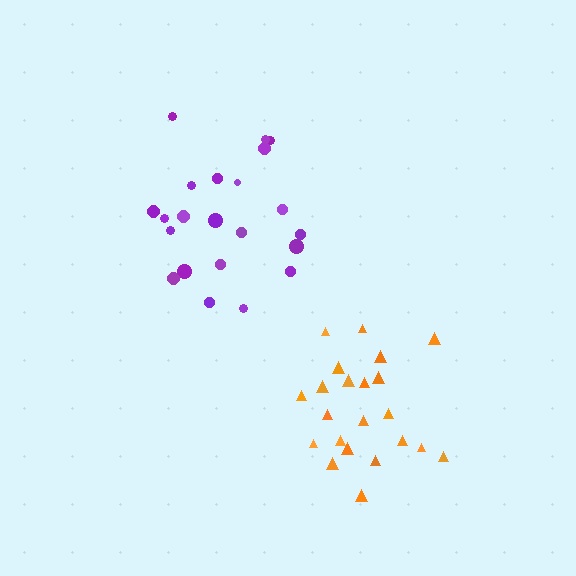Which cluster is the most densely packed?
Orange.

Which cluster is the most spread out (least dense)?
Purple.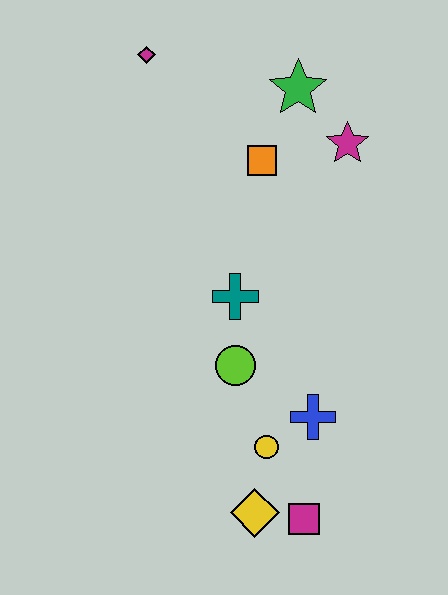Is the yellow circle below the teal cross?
Yes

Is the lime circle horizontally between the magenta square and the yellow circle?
No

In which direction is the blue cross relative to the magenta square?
The blue cross is above the magenta square.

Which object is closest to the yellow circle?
The blue cross is closest to the yellow circle.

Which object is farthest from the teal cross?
The magenta diamond is farthest from the teal cross.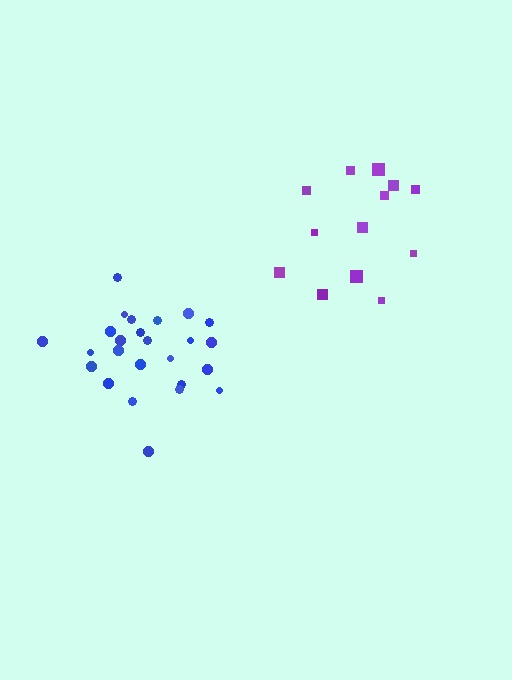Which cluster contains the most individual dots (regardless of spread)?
Blue (25).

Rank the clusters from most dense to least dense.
blue, purple.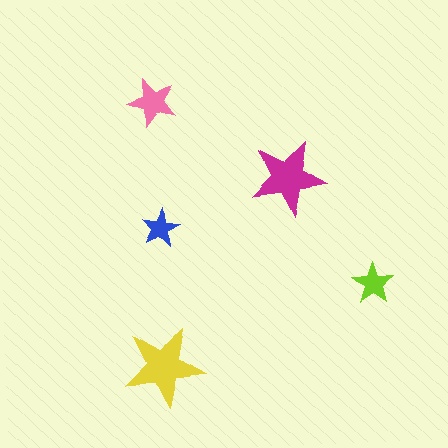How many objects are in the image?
There are 5 objects in the image.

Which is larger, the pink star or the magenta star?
The magenta one.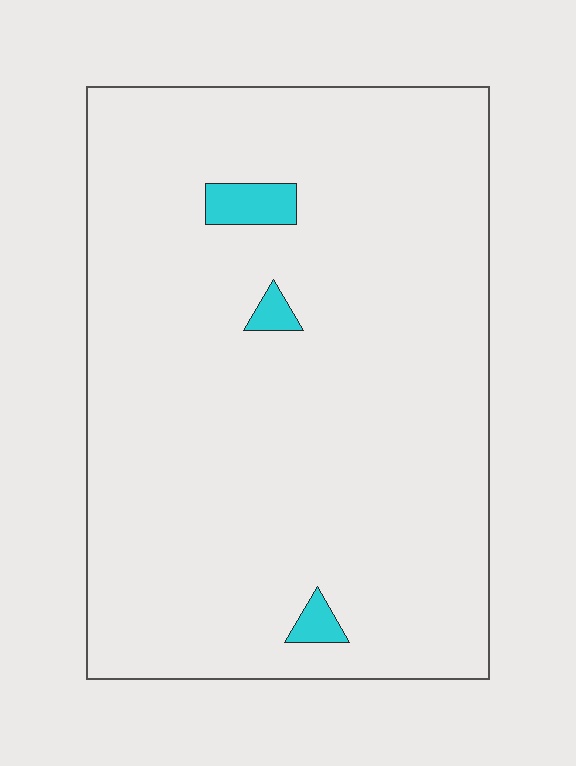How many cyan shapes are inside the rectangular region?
3.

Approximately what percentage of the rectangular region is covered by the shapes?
Approximately 5%.